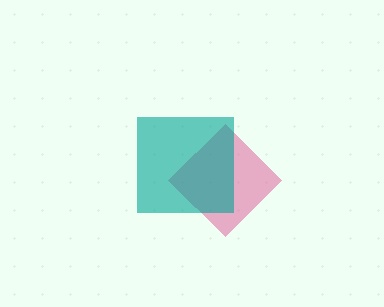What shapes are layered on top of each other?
The layered shapes are: a pink diamond, a teal square.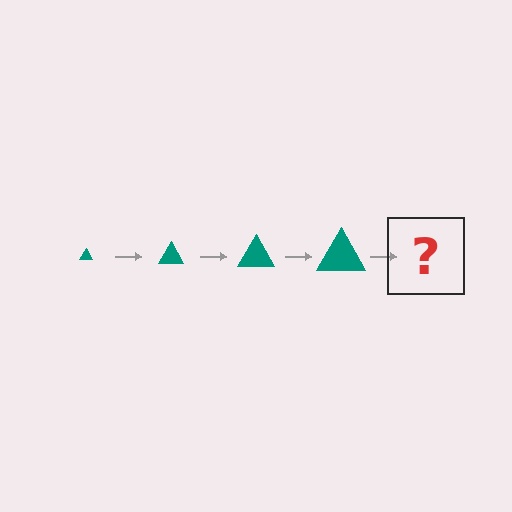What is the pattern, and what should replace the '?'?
The pattern is that the triangle gets progressively larger each step. The '?' should be a teal triangle, larger than the previous one.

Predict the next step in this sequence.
The next step is a teal triangle, larger than the previous one.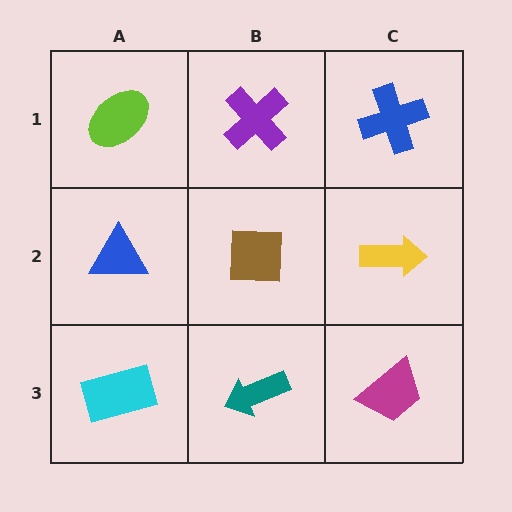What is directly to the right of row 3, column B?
A magenta trapezoid.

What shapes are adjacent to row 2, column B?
A purple cross (row 1, column B), a teal arrow (row 3, column B), a blue triangle (row 2, column A), a yellow arrow (row 2, column C).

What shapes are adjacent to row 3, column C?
A yellow arrow (row 2, column C), a teal arrow (row 3, column B).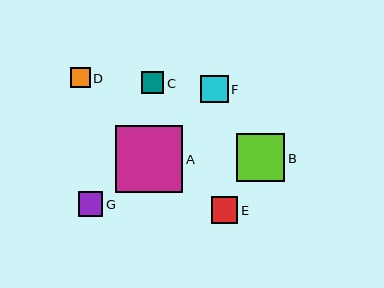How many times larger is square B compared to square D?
Square B is approximately 2.4 times the size of square D.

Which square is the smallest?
Square D is the smallest with a size of approximately 20 pixels.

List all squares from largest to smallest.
From largest to smallest: A, B, F, E, G, C, D.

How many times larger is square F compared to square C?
Square F is approximately 1.2 times the size of square C.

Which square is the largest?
Square A is the largest with a size of approximately 67 pixels.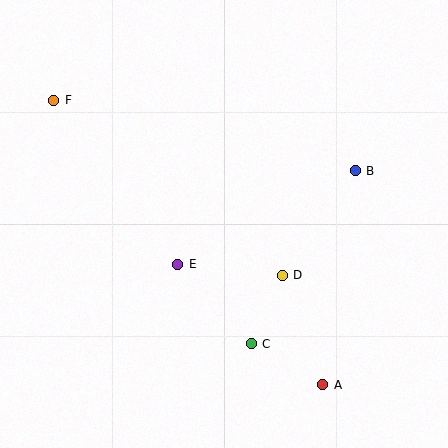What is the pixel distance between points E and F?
The distance between E and F is 206 pixels.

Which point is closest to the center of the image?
Point E at (178, 264) is closest to the center.